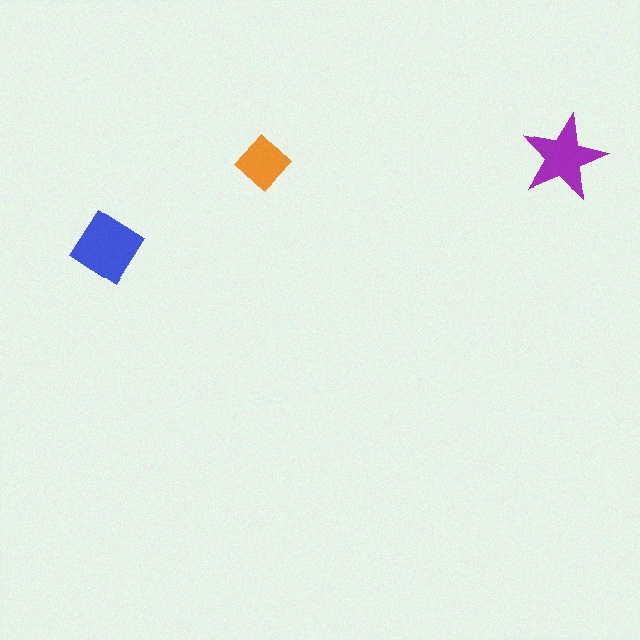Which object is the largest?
The blue diamond.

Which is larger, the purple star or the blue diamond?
The blue diamond.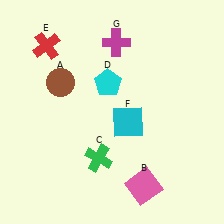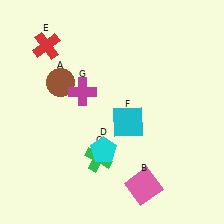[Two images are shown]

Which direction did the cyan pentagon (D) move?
The cyan pentagon (D) moved down.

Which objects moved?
The objects that moved are: the cyan pentagon (D), the magenta cross (G).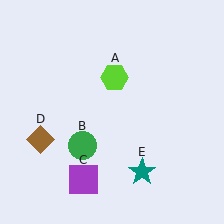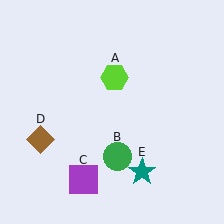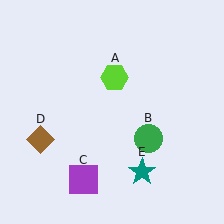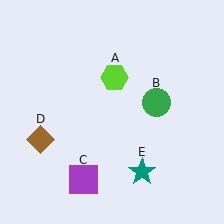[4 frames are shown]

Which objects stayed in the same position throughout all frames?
Lime hexagon (object A) and purple square (object C) and brown diamond (object D) and teal star (object E) remained stationary.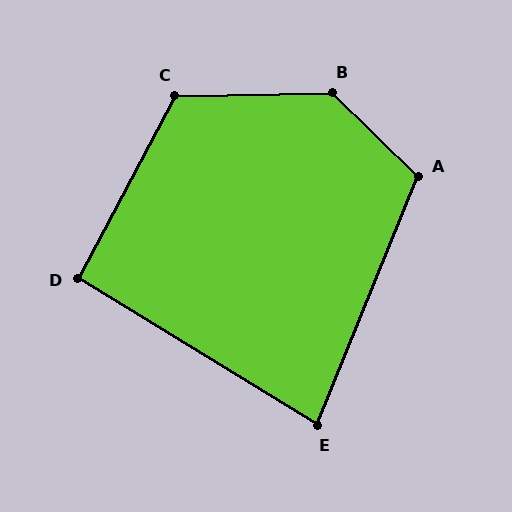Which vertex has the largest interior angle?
B, at approximately 135 degrees.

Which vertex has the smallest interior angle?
E, at approximately 81 degrees.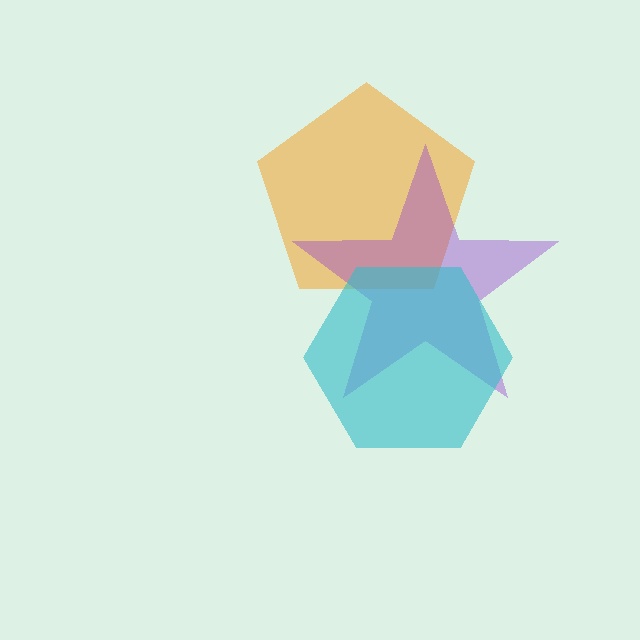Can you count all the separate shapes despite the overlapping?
Yes, there are 3 separate shapes.